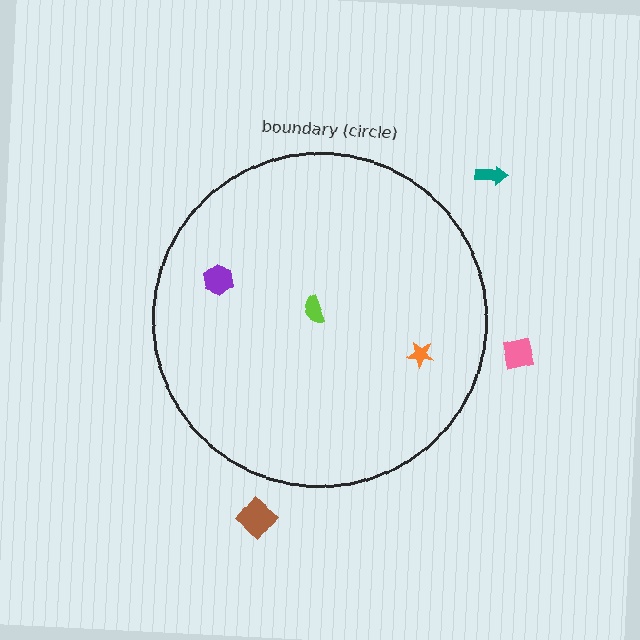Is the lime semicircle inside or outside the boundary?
Inside.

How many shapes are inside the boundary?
3 inside, 3 outside.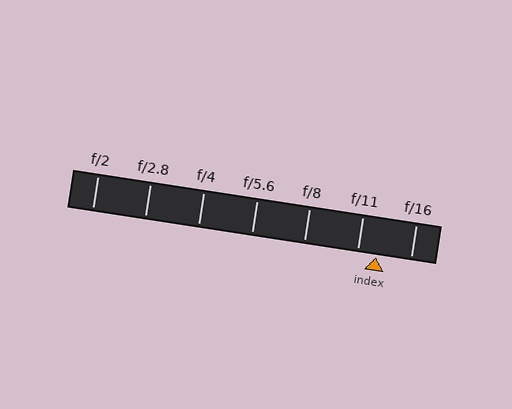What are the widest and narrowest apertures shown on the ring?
The widest aperture shown is f/2 and the narrowest is f/16.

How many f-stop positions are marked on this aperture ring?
There are 7 f-stop positions marked.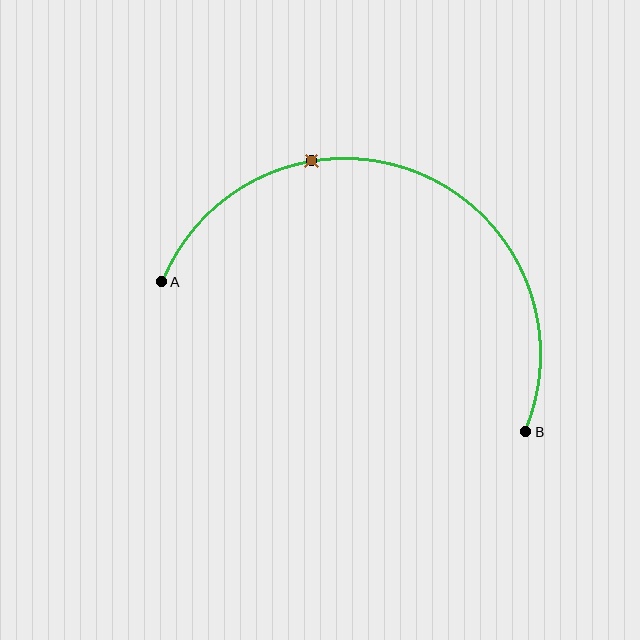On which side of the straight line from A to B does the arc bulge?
The arc bulges above the straight line connecting A and B.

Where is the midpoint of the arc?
The arc midpoint is the point on the curve farthest from the straight line joining A and B. It sits above that line.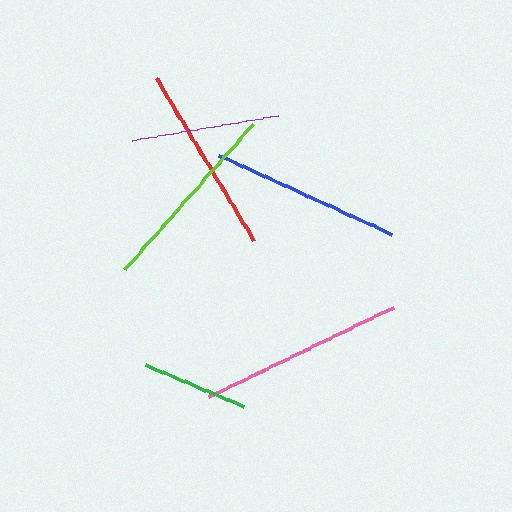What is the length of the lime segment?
The lime segment is approximately 194 pixels long.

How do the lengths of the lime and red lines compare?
The lime and red lines are approximately the same length.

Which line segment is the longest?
The pink line is the longest at approximately 206 pixels.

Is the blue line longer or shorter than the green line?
The blue line is longer than the green line.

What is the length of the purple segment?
The purple segment is approximately 148 pixels long.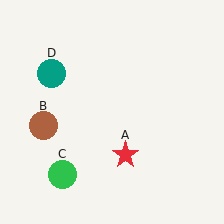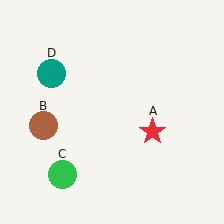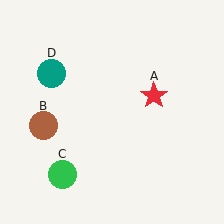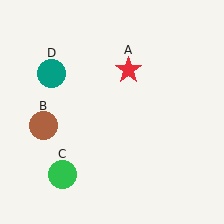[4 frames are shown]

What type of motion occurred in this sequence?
The red star (object A) rotated counterclockwise around the center of the scene.